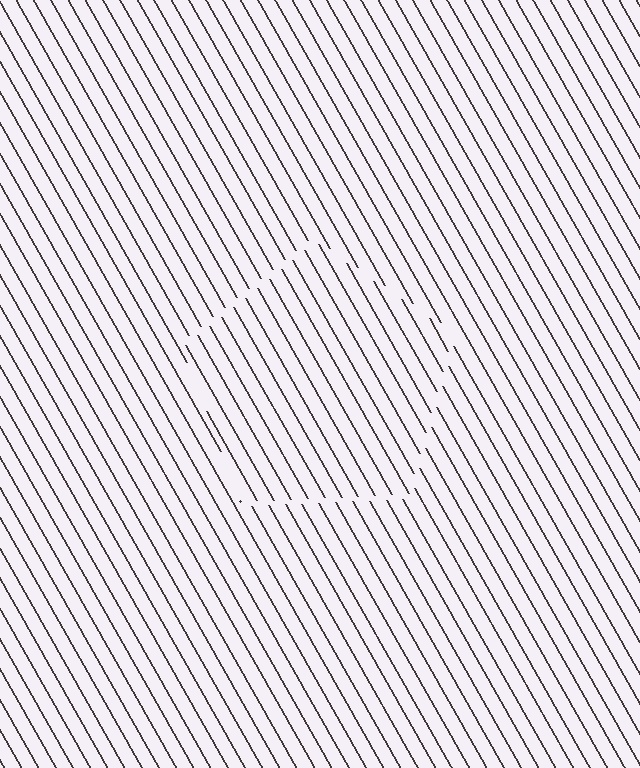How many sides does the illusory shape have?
5 sides — the line-ends trace a pentagon.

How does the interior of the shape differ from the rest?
The interior of the shape contains the same grating, shifted by half a period — the contour is defined by the phase discontinuity where line-ends from the inner and outer gratings abut.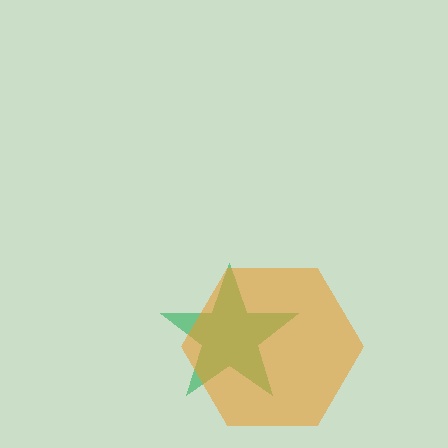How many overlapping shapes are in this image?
There are 2 overlapping shapes in the image.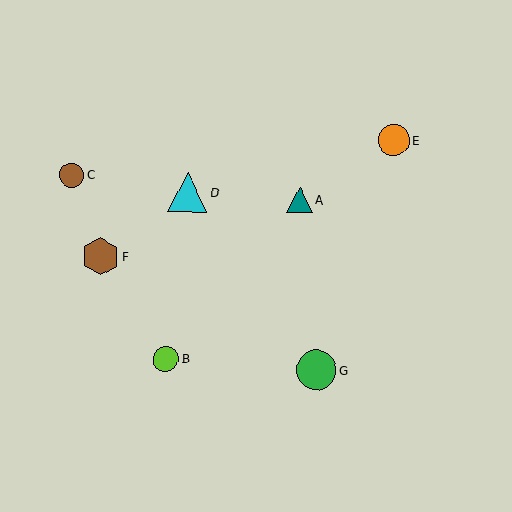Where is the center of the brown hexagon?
The center of the brown hexagon is at (100, 257).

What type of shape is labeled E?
Shape E is an orange circle.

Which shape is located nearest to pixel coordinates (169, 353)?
The lime circle (labeled B) at (166, 358) is nearest to that location.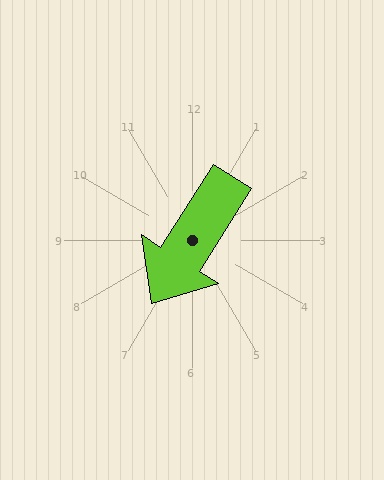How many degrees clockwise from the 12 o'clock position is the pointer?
Approximately 212 degrees.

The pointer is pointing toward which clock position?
Roughly 7 o'clock.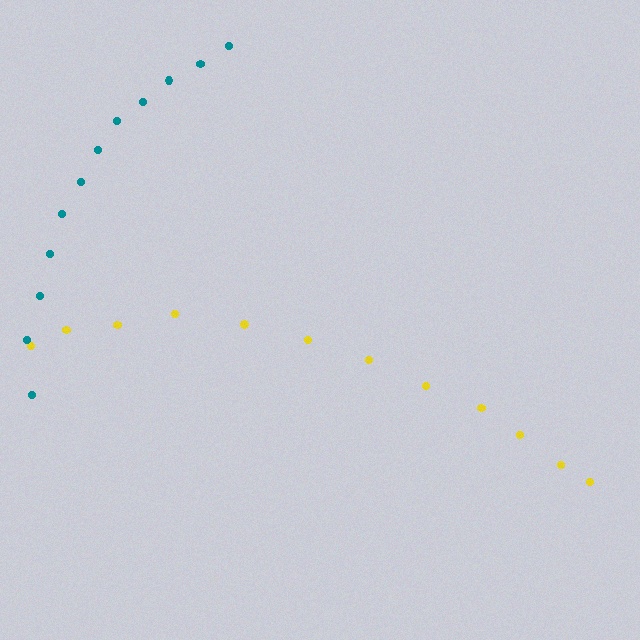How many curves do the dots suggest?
There are 2 distinct paths.